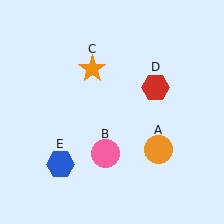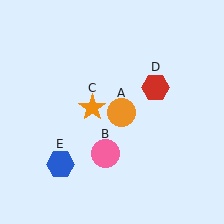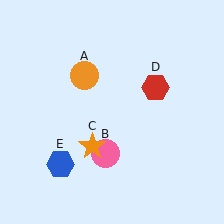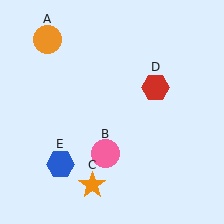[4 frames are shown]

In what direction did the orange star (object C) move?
The orange star (object C) moved down.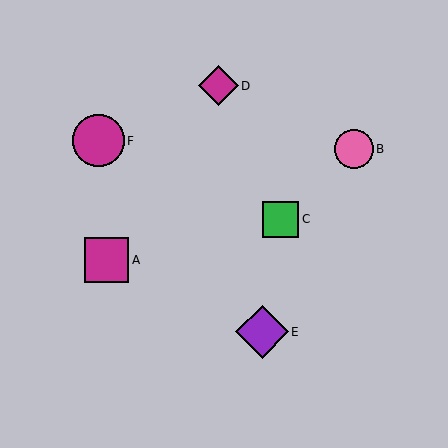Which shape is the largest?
The purple diamond (labeled E) is the largest.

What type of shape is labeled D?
Shape D is a magenta diamond.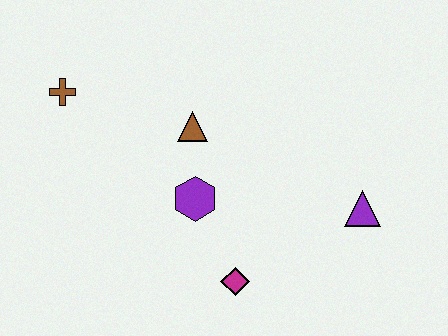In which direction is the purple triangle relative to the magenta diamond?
The purple triangle is to the right of the magenta diamond.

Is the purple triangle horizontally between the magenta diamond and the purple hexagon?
No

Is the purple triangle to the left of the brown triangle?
No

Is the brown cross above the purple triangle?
Yes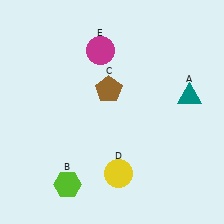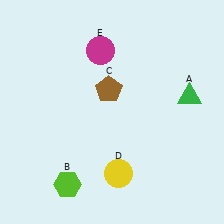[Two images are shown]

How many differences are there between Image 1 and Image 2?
There is 1 difference between the two images.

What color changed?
The triangle (A) changed from teal in Image 1 to green in Image 2.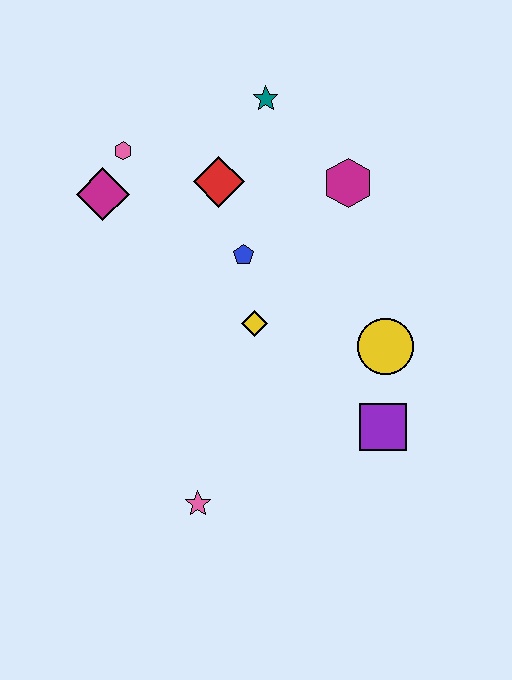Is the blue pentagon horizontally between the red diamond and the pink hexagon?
No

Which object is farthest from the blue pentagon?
The pink star is farthest from the blue pentagon.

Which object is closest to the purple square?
The yellow circle is closest to the purple square.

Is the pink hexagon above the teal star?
No